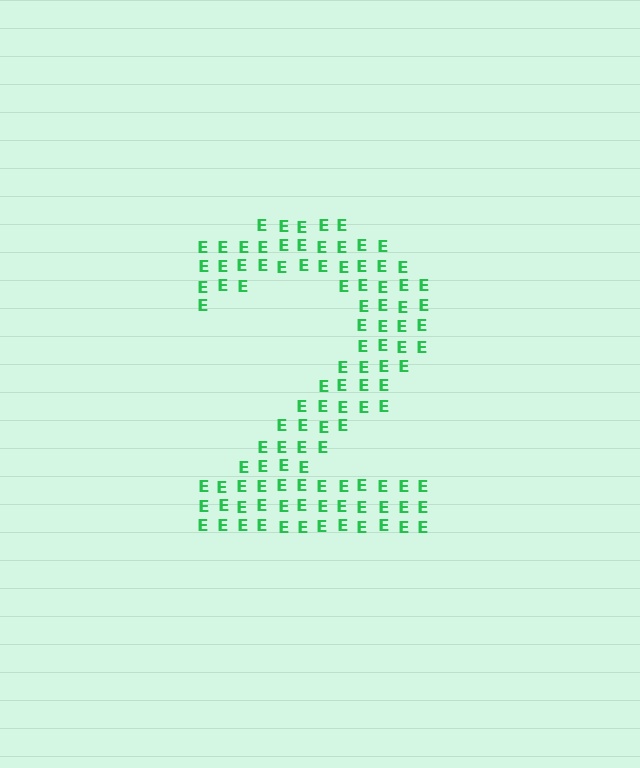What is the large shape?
The large shape is the digit 2.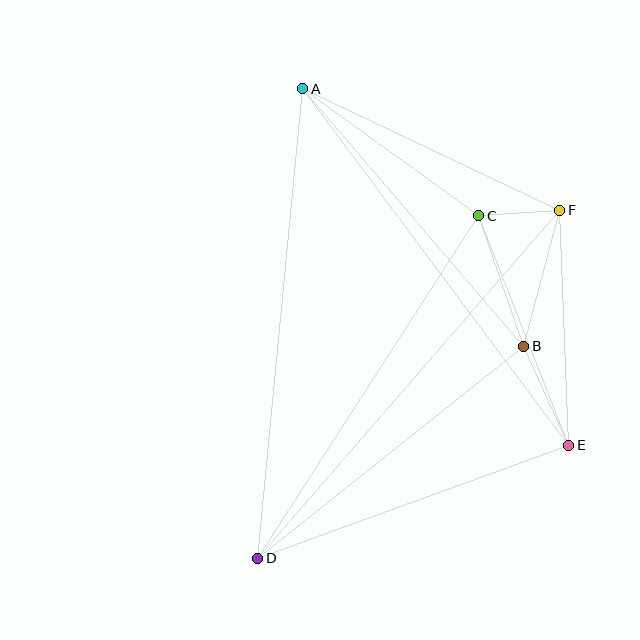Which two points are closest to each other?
Points C and F are closest to each other.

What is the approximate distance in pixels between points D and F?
The distance between D and F is approximately 461 pixels.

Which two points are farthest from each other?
Points A and D are farthest from each other.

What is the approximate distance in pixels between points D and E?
The distance between D and E is approximately 331 pixels.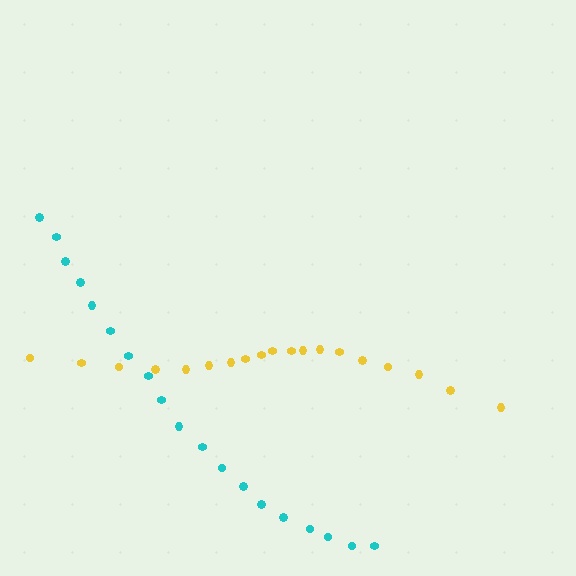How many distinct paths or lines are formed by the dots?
There are 2 distinct paths.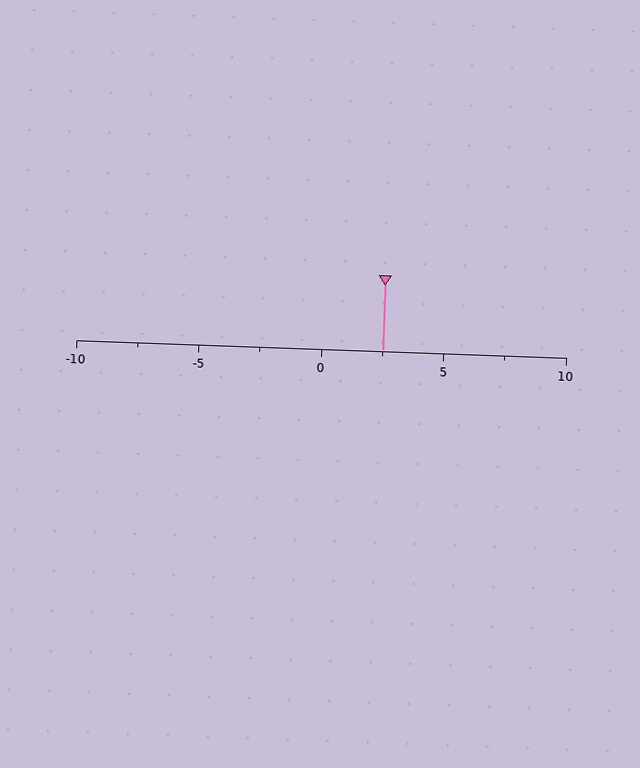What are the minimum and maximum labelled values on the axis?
The axis runs from -10 to 10.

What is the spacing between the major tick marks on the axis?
The major ticks are spaced 5 apart.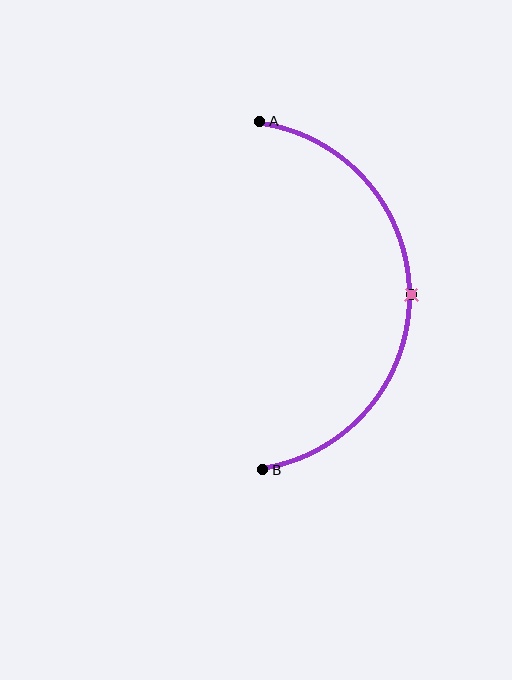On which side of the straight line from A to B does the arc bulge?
The arc bulges to the right of the straight line connecting A and B.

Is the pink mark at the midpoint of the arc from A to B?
Yes. The pink mark lies on the arc at equal arc-length from both A and B — it is the arc midpoint.